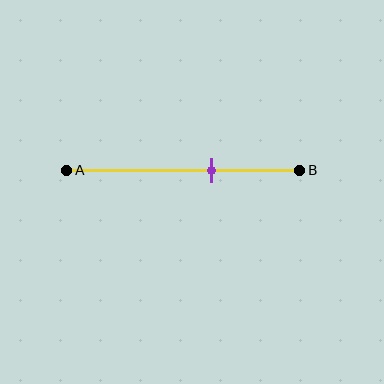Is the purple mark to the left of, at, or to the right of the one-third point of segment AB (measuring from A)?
The purple mark is to the right of the one-third point of segment AB.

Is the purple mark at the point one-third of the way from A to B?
No, the mark is at about 60% from A, not at the 33% one-third point.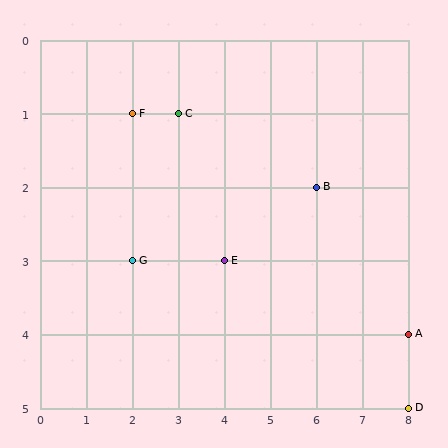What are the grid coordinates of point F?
Point F is at grid coordinates (2, 1).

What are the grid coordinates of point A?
Point A is at grid coordinates (8, 4).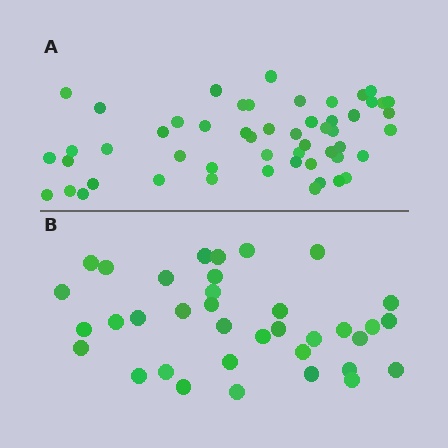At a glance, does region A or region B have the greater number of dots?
Region A (the top region) has more dots.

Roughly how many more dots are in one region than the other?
Region A has approximately 15 more dots than region B.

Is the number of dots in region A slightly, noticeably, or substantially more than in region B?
Region A has substantially more. The ratio is roughly 1.5 to 1.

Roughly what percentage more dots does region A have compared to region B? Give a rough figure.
About 45% more.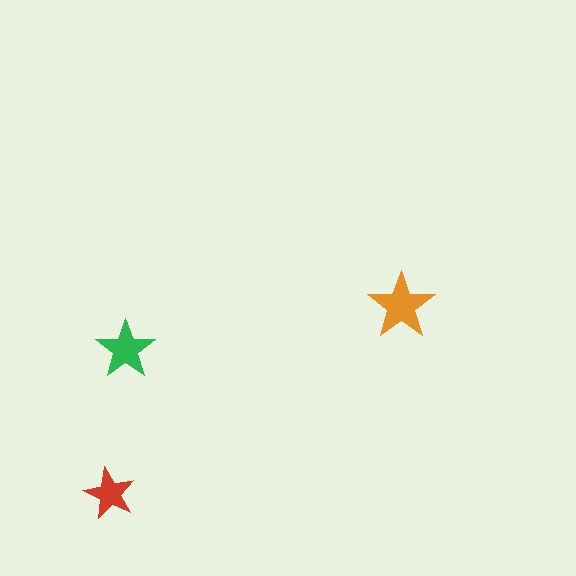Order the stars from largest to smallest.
the orange one, the green one, the red one.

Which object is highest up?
The orange star is topmost.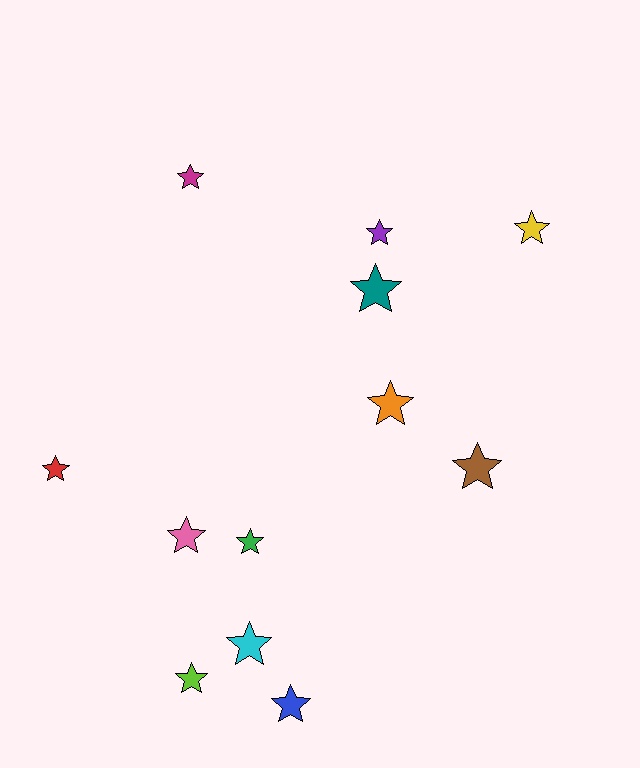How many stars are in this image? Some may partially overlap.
There are 12 stars.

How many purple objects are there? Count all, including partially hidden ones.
There is 1 purple object.